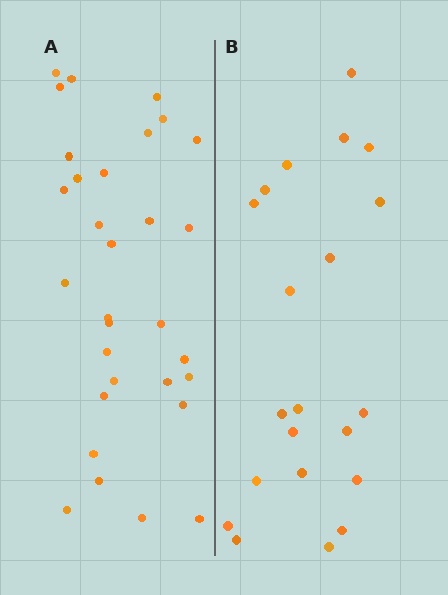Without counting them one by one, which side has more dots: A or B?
Region A (the left region) has more dots.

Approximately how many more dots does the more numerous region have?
Region A has roughly 10 or so more dots than region B.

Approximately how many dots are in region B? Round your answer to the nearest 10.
About 20 dots. (The exact count is 21, which rounds to 20.)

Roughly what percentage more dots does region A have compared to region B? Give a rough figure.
About 50% more.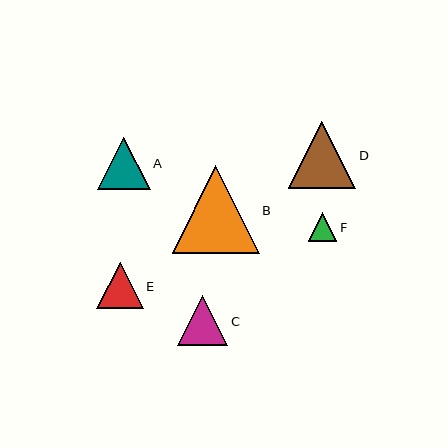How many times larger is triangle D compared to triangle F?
Triangle D is approximately 2.3 times the size of triangle F.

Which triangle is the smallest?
Triangle F is the smallest with a size of approximately 29 pixels.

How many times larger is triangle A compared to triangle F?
Triangle A is approximately 1.8 times the size of triangle F.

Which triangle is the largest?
Triangle B is the largest with a size of approximately 87 pixels.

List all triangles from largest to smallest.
From largest to smallest: B, D, A, C, E, F.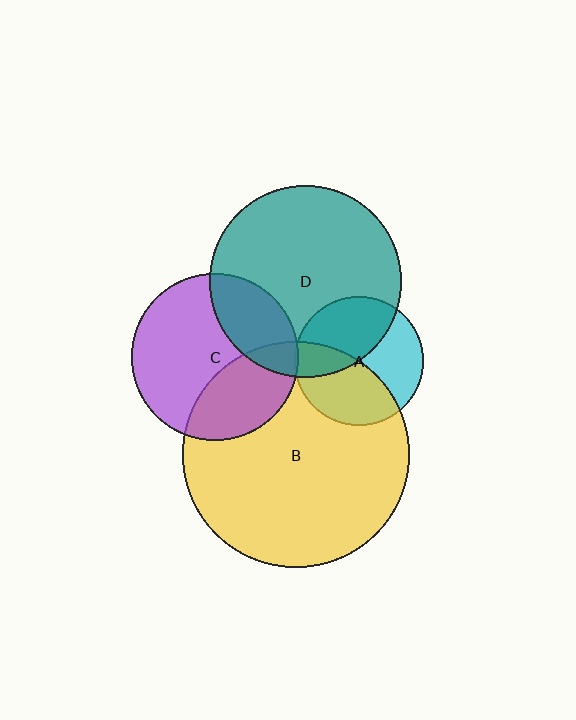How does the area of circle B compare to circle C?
Approximately 1.9 times.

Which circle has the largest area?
Circle B (yellow).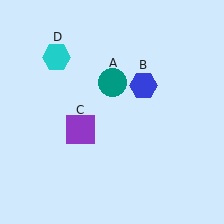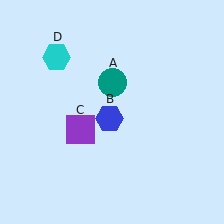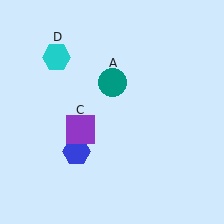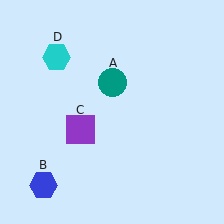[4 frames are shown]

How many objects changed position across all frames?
1 object changed position: blue hexagon (object B).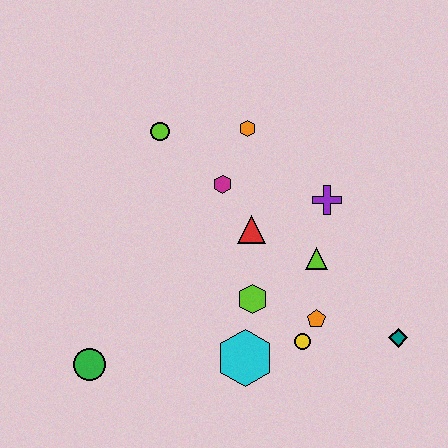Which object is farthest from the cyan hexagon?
The lime circle is farthest from the cyan hexagon.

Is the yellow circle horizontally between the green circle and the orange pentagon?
Yes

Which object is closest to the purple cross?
The lime triangle is closest to the purple cross.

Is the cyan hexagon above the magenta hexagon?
No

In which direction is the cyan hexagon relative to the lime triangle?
The cyan hexagon is below the lime triangle.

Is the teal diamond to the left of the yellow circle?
No